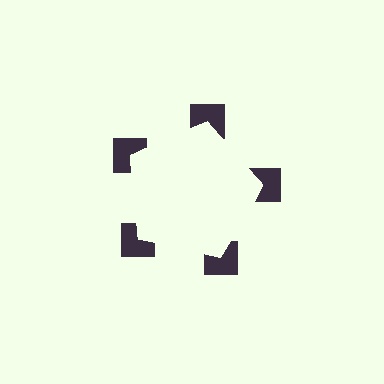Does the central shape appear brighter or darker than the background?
It typically appears slightly brighter than the background, even though no actual brightness change is drawn.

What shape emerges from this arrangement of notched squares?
An illusory pentagon — its edges are inferred from the aligned wedge cuts in the notched squares, not physically drawn.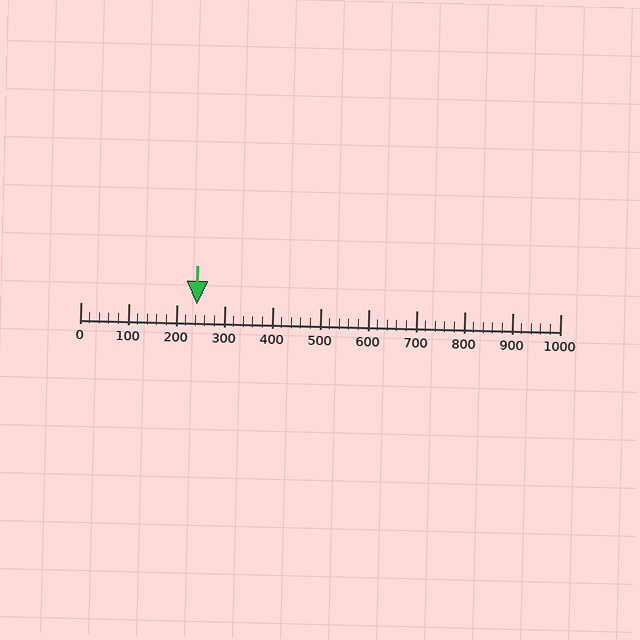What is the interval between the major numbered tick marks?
The major tick marks are spaced 100 units apart.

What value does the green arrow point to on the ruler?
The green arrow points to approximately 242.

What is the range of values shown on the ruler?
The ruler shows values from 0 to 1000.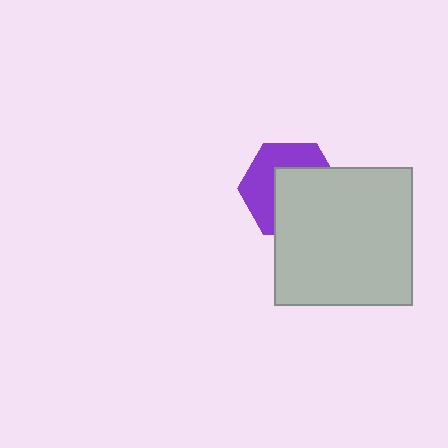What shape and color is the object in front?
The object in front is a light gray square.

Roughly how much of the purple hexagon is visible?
About half of it is visible (roughly 46%).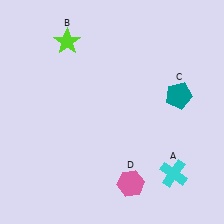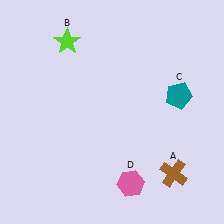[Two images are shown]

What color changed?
The cross (A) changed from cyan in Image 1 to brown in Image 2.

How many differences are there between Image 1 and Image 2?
There is 1 difference between the two images.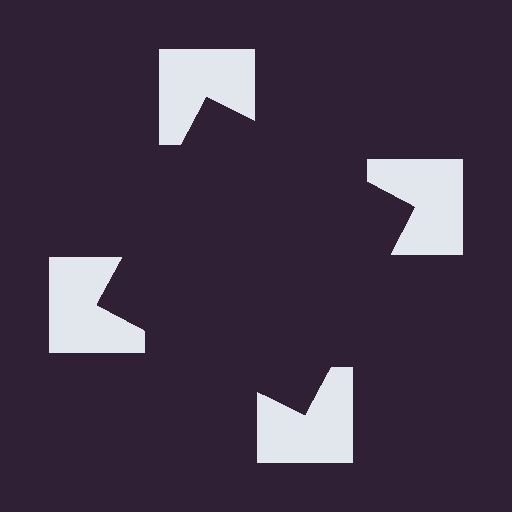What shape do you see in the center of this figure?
An illusory square — its edges are inferred from the aligned wedge cuts in the notched squares, not physically drawn.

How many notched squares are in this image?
There are 4 — one at each vertex of the illusory square.